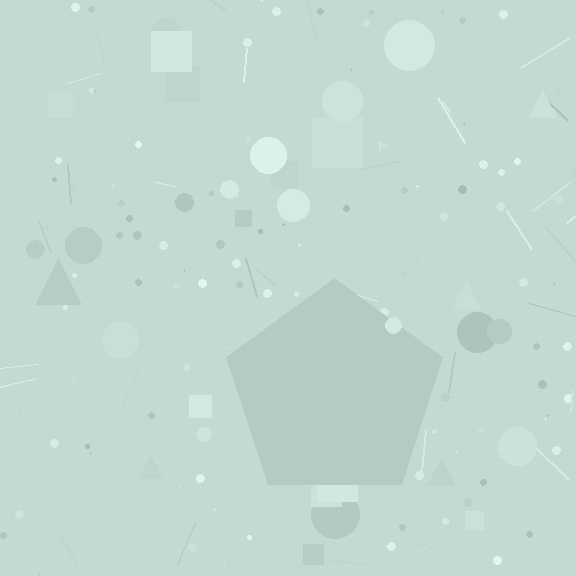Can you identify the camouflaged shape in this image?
The camouflaged shape is a pentagon.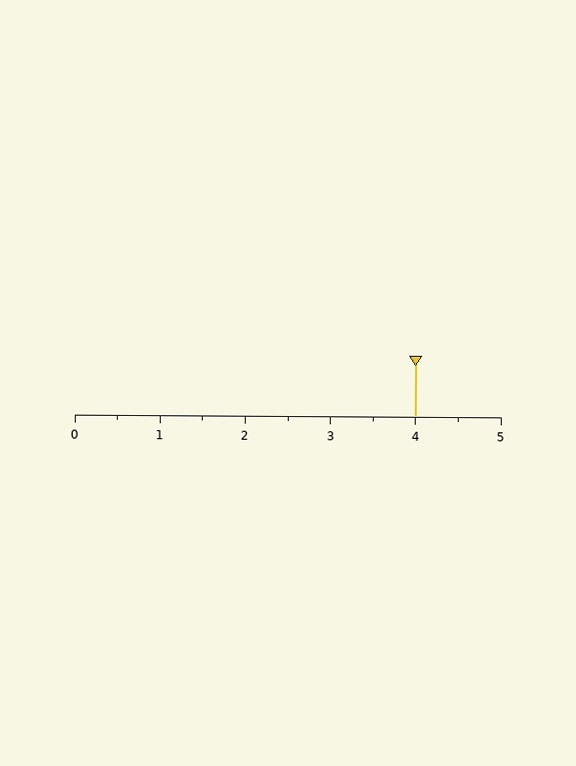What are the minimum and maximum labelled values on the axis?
The axis runs from 0 to 5.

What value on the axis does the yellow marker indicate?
The marker indicates approximately 4.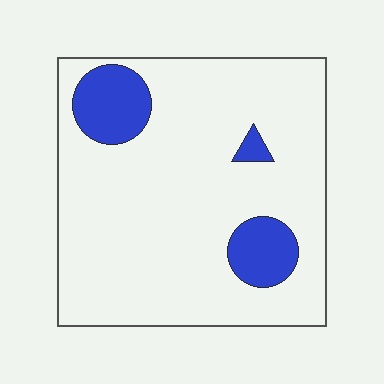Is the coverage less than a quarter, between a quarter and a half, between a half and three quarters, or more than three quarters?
Less than a quarter.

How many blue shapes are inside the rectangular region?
3.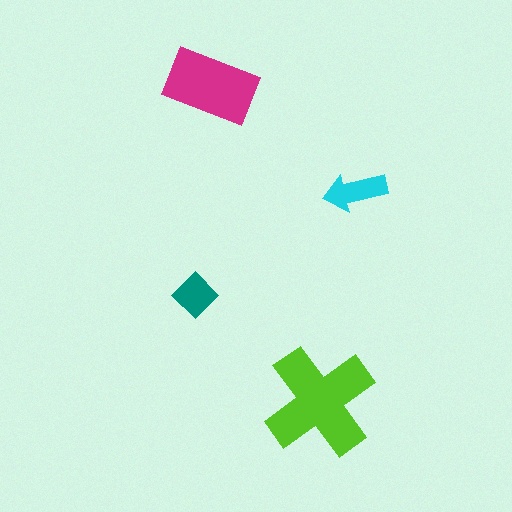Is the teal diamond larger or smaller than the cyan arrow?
Smaller.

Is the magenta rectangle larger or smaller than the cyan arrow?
Larger.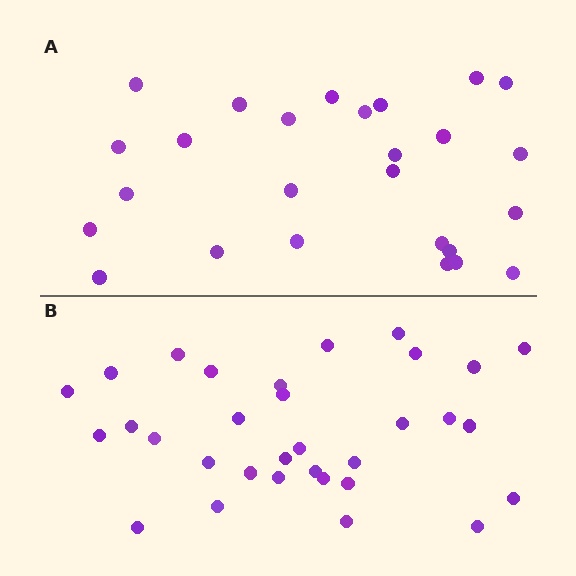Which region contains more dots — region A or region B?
Region B (the bottom region) has more dots.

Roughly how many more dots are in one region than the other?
Region B has about 6 more dots than region A.